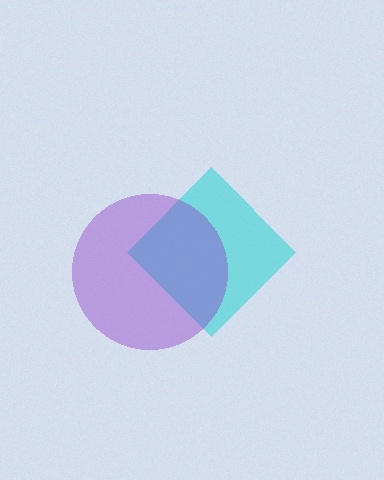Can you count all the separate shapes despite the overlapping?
Yes, there are 2 separate shapes.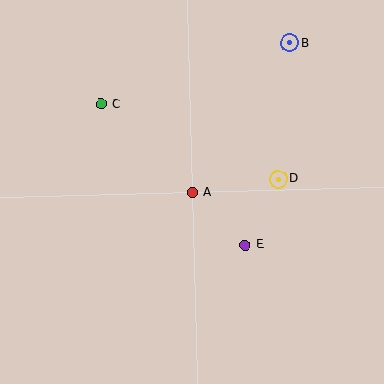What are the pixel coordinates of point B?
Point B is at (290, 43).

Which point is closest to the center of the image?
Point A at (192, 192) is closest to the center.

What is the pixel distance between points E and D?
The distance between E and D is 74 pixels.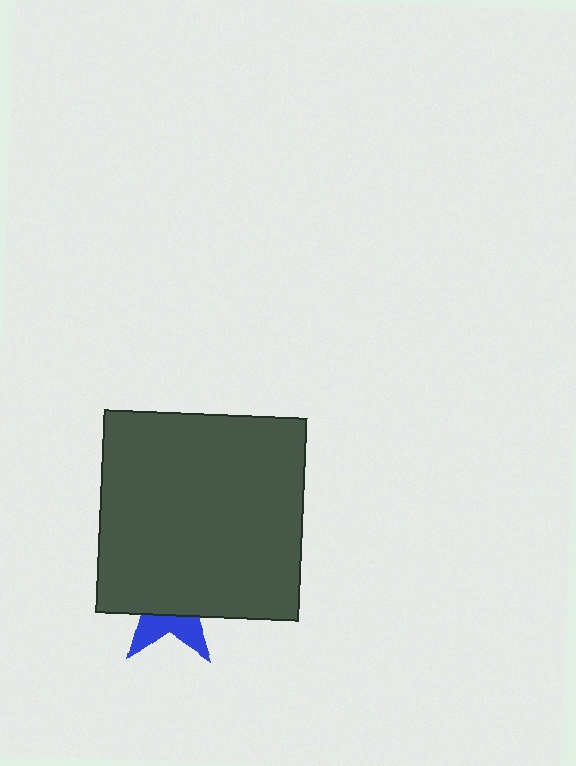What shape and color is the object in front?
The object in front is a dark gray square.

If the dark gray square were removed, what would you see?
You would see the complete blue star.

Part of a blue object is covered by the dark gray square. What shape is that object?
It is a star.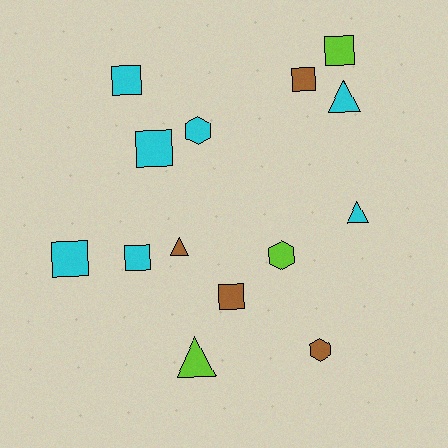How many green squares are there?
There are no green squares.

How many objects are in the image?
There are 14 objects.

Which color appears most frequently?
Cyan, with 7 objects.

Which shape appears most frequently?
Square, with 7 objects.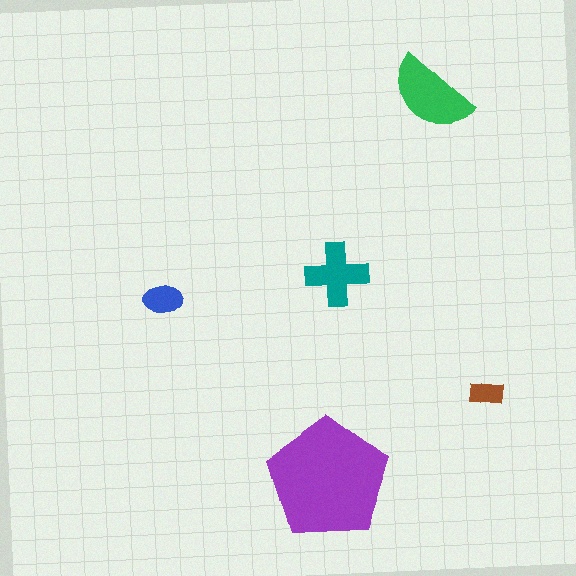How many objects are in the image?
There are 5 objects in the image.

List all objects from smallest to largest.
The brown rectangle, the blue ellipse, the teal cross, the green semicircle, the purple pentagon.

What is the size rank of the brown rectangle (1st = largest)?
5th.